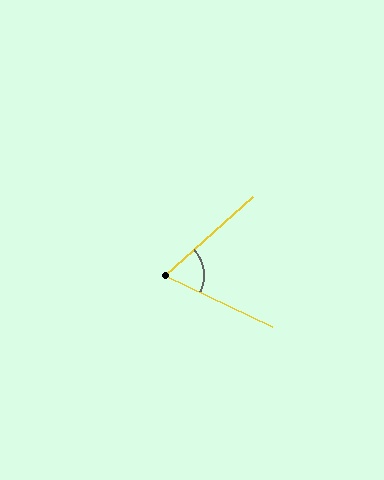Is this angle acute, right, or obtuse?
It is acute.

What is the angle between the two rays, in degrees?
Approximately 68 degrees.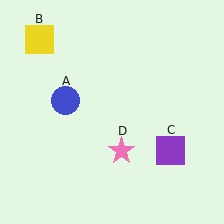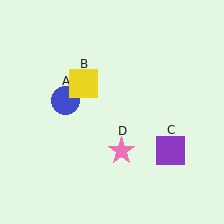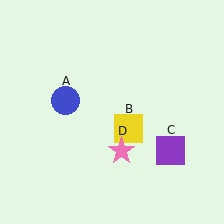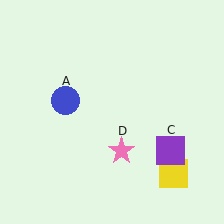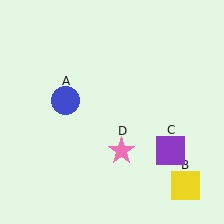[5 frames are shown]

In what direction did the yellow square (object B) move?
The yellow square (object B) moved down and to the right.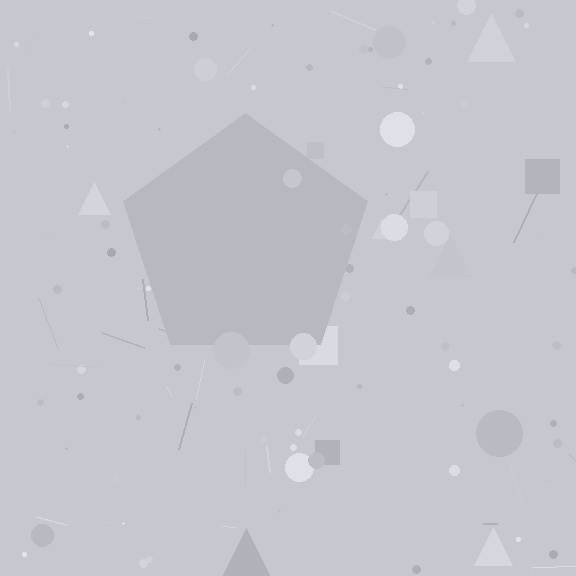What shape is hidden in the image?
A pentagon is hidden in the image.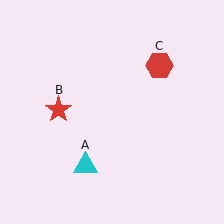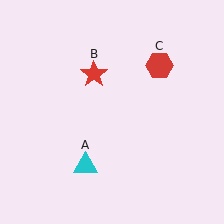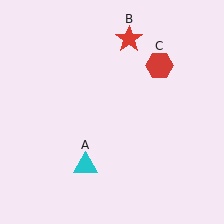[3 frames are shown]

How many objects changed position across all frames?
1 object changed position: red star (object B).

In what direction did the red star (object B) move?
The red star (object B) moved up and to the right.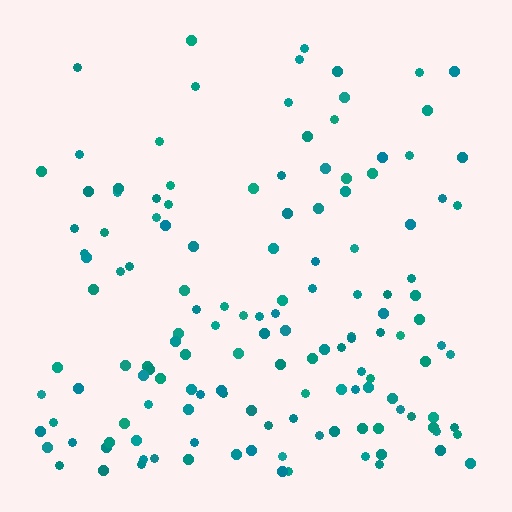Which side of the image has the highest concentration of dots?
The bottom.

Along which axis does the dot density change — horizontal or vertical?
Vertical.